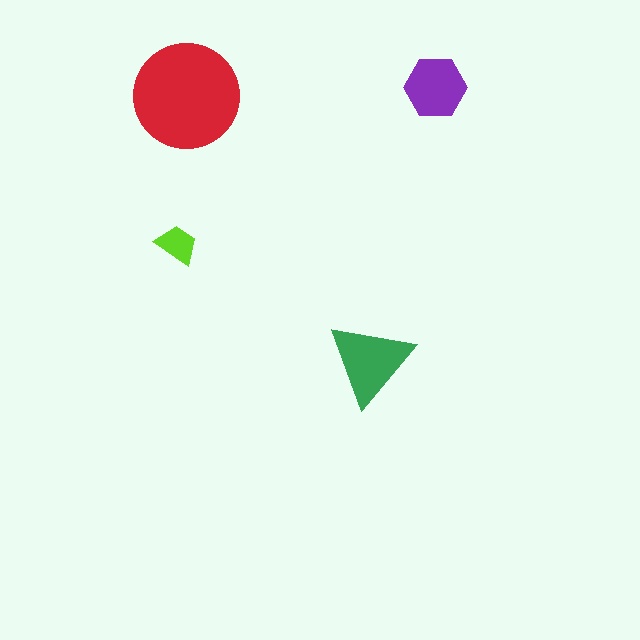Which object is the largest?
The red circle.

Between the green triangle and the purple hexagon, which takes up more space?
The green triangle.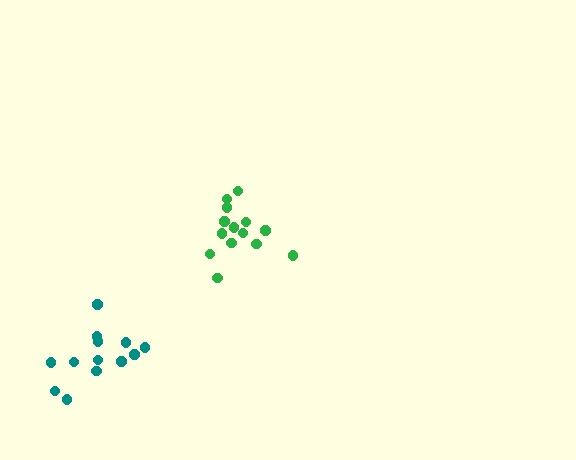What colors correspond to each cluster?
The clusters are colored: teal, green.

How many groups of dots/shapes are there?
There are 2 groups.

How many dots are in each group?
Group 1: 13 dots, Group 2: 14 dots (27 total).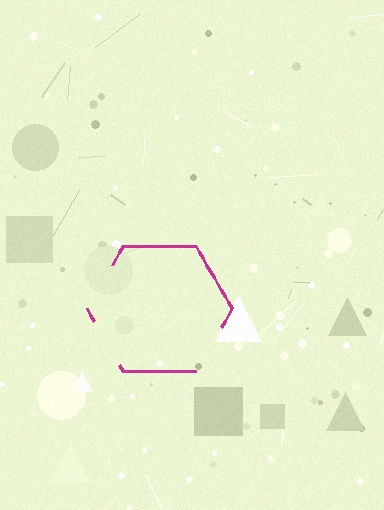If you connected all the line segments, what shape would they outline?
They would outline a hexagon.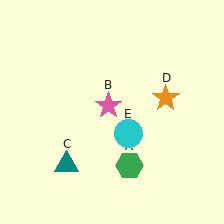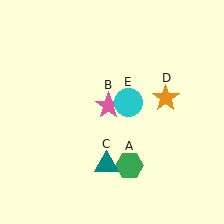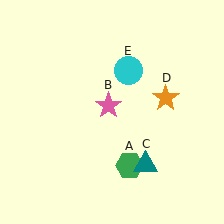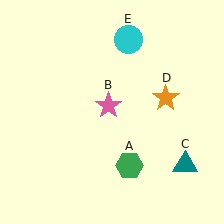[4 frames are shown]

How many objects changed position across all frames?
2 objects changed position: teal triangle (object C), cyan circle (object E).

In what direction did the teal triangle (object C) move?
The teal triangle (object C) moved right.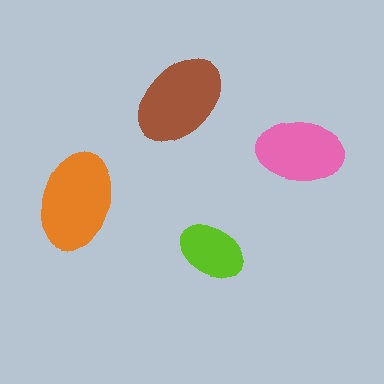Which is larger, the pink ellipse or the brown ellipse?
The brown one.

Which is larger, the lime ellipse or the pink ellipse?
The pink one.